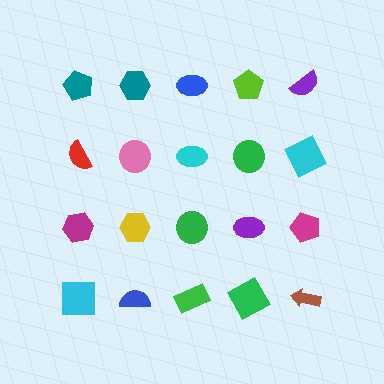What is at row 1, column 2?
A teal hexagon.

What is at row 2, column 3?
A cyan ellipse.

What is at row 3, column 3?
A green circle.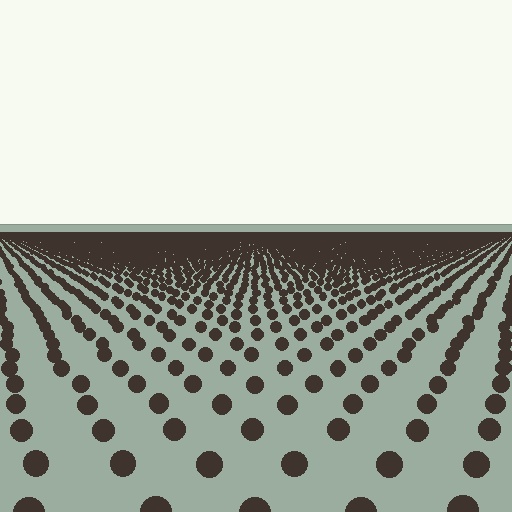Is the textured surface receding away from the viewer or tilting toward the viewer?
The surface is receding away from the viewer. Texture elements get smaller and denser toward the top.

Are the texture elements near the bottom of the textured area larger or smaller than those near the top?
Larger. Near the bottom, elements are closer to the viewer and appear at a bigger on-screen size.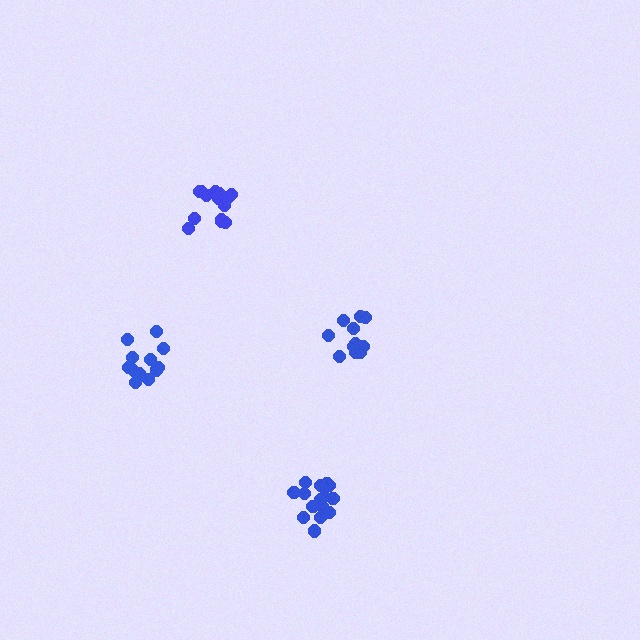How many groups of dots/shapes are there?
There are 4 groups.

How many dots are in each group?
Group 1: 13 dots, Group 2: 15 dots, Group 3: 15 dots, Group 4: 11 dots (54 total).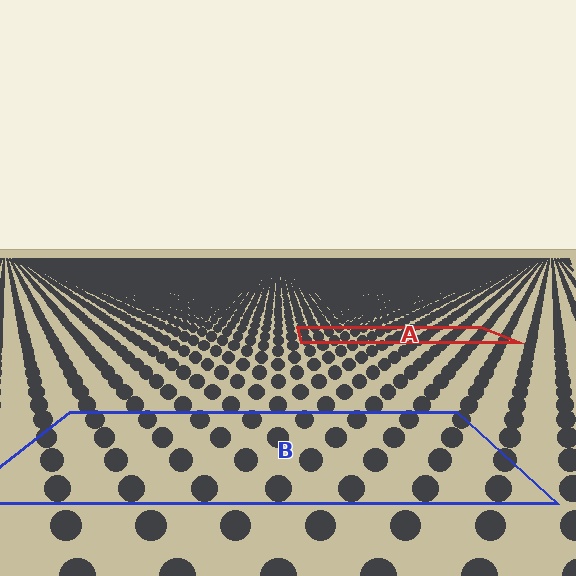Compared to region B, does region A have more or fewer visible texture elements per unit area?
Region A has more texture elements per unit area — they are packed more densely because it is farther away.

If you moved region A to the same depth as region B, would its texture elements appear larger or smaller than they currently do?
They would appear larger. At a closer depth, the same texture elements are projected at a bigger on-screen size.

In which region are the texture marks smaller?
The texture marks are smaller in region A, because it is farther away.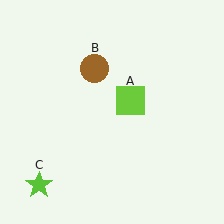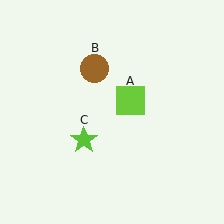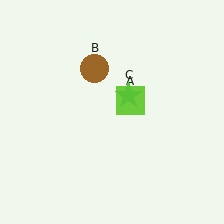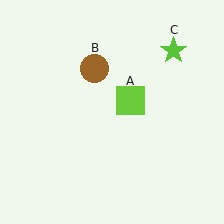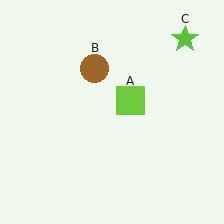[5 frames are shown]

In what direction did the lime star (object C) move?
The lime star (object C) moved up and to the right.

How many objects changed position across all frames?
1 object changed position: lime star (object C).